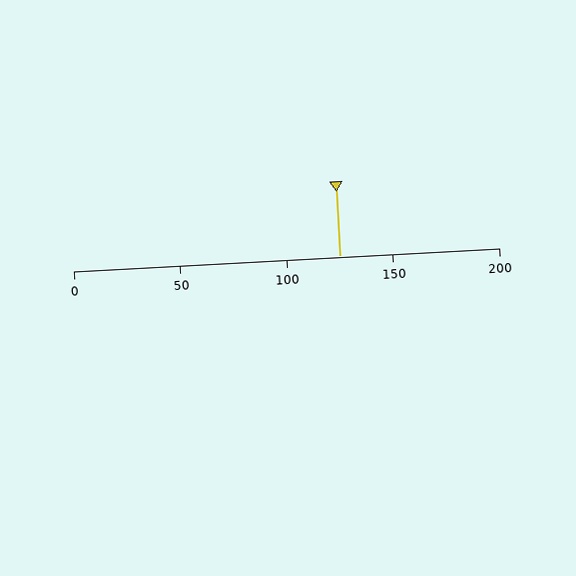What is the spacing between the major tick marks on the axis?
The major ticks are spaced 50 apart.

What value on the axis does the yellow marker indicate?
The marker indicates approximately 125.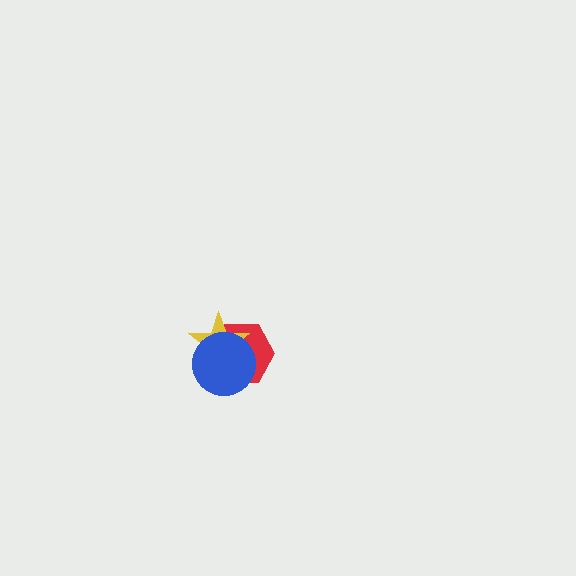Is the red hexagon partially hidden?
Yes, it is partially covered by another shape.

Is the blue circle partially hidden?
No, no other shape covers it.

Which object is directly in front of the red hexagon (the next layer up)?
The yellow star is directly in front of the red hexagon.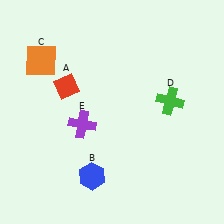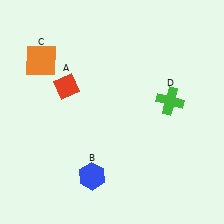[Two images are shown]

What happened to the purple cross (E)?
The purple cross (E) was removed in Image 2. It was in the bottom-left area of Image 1.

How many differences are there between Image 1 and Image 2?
There is 1 difference between the two images.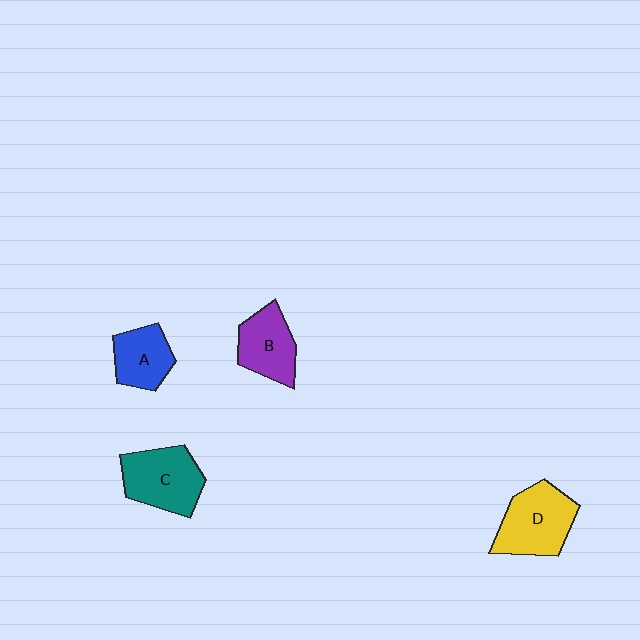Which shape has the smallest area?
Shape A (blue).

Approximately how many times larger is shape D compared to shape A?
Approximately 1.5 times.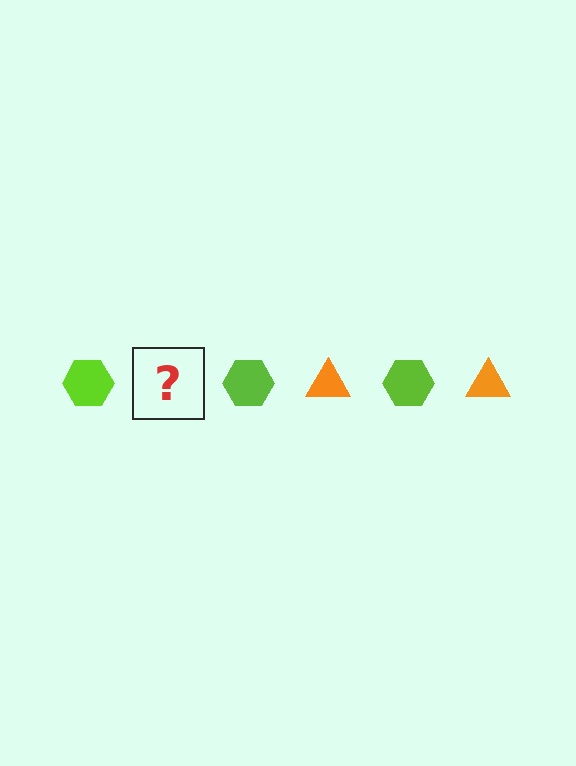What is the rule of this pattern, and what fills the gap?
The rule is that the pattern alternates between lime hexagon and orange triangle. The gap should be filled with an orange triangle.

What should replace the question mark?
The question mark should be replaced with an orange triangle.